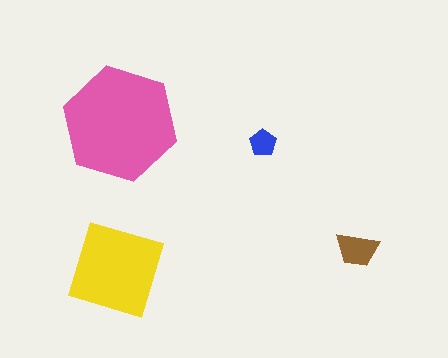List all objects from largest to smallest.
The pink hexagon, the yellow diamond, the brown trapezoid, the blue pentagon.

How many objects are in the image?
There are 4 objects in the image.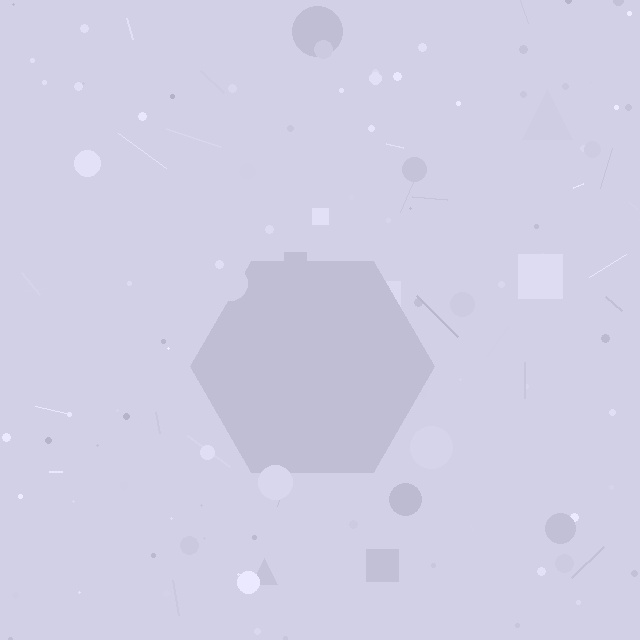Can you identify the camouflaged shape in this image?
The camouflaged shape is a hexagon.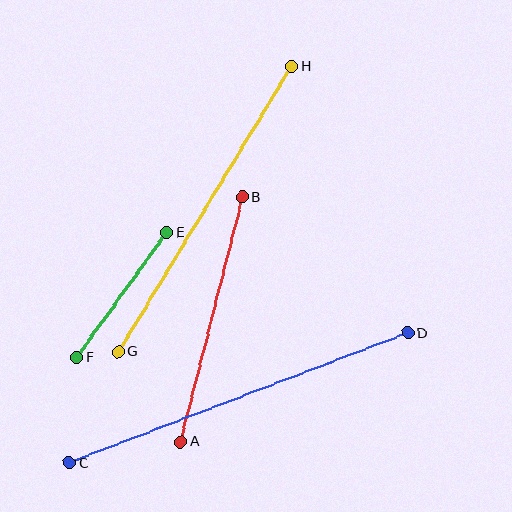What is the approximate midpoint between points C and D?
The midpoint is at approximately (239, 398) pixels.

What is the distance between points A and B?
The distance is approximately 252 pixels.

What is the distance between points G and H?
The distance is approximately 334 pixels.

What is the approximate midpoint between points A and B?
The midpoint is at approximately (212, 319) pixels.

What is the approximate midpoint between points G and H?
The midpoint is at approximately (205, 209) pixels.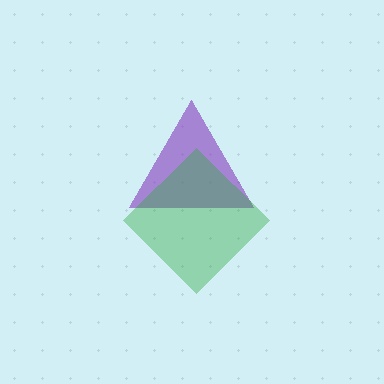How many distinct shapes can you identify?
There are 2 distinct shapes: a purple triangle, a green diamond.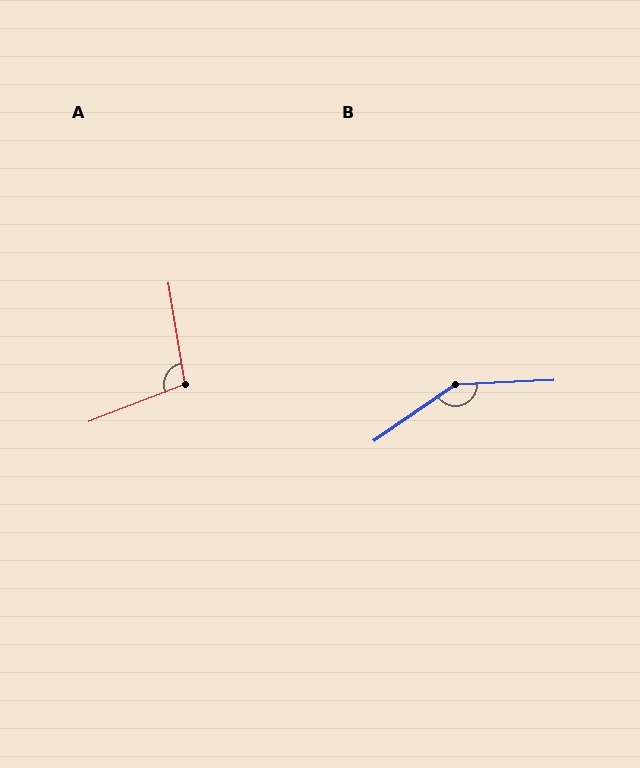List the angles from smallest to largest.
A (102°), B (148°).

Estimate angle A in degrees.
Approximately 102 degrees.